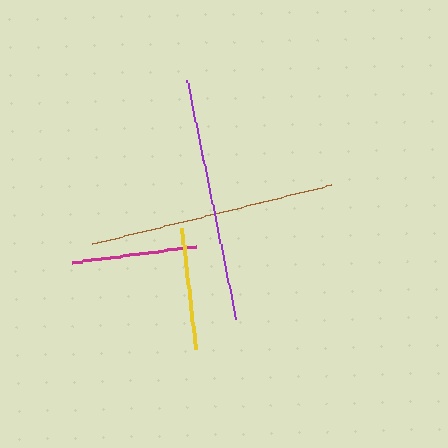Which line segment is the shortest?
The yellow line is the shortest at approximately 122 pixels.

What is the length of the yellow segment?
The yellow segment is approximately 122 pixels long.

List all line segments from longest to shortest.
From longest to shortest: brown, purple, magenta, yellow.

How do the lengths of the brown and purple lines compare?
The brown and purple lines are approximately the same length.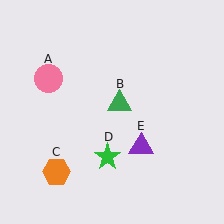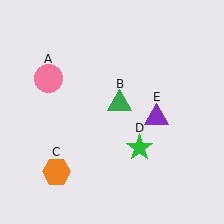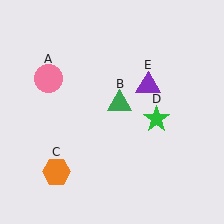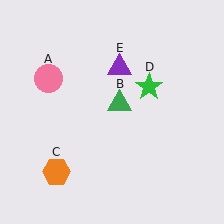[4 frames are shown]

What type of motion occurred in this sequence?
The green star (object D), purple triangle (object E) rotated counterclockwise around the center of the scene.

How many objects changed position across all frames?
2 objects changed position: green star (object D), purple triangle (object E).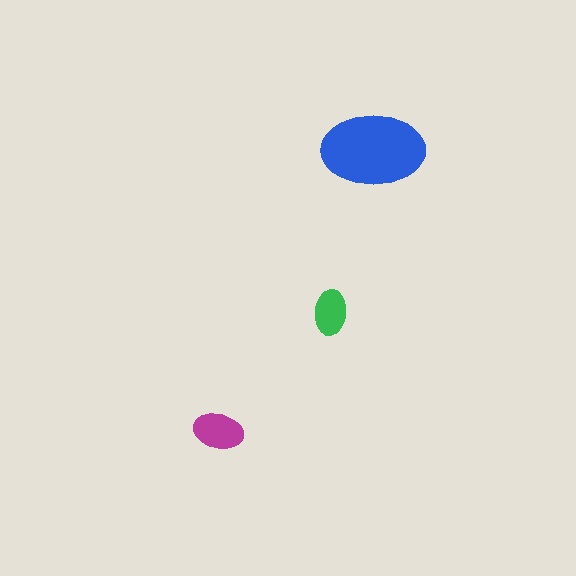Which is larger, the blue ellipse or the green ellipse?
The blue one.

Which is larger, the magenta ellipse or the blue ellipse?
The blue one.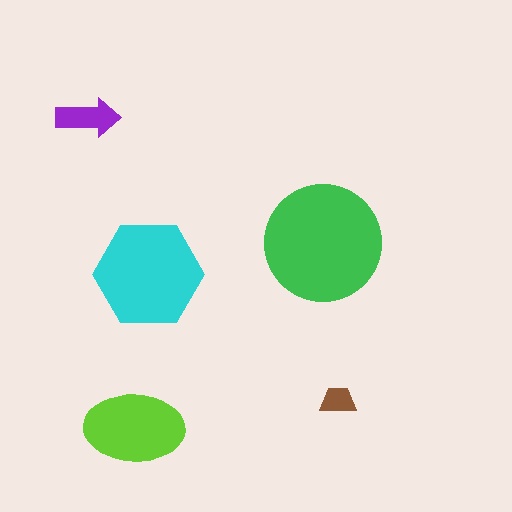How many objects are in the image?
There are 5 objects in the image.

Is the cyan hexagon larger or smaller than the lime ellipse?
Larger.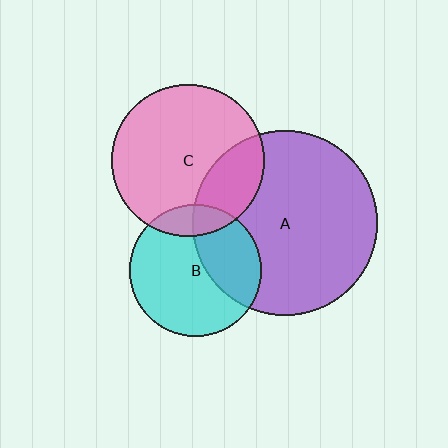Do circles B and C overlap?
Yes.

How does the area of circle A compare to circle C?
Approximately 1.5 times.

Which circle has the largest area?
Circle A (purple).